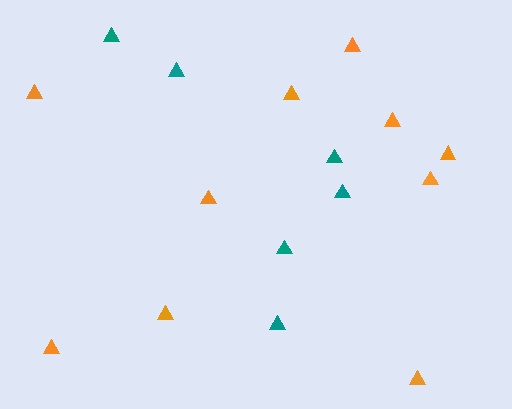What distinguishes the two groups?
There are 2 groups: one group of orange triangles (10) and one group of teal triangles (6).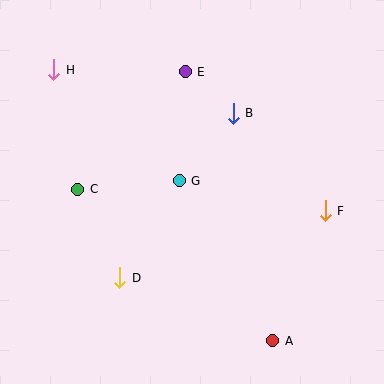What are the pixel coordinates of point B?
Point B is at (233, 113).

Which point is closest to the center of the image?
Point G at (179, 181) is closest to the center.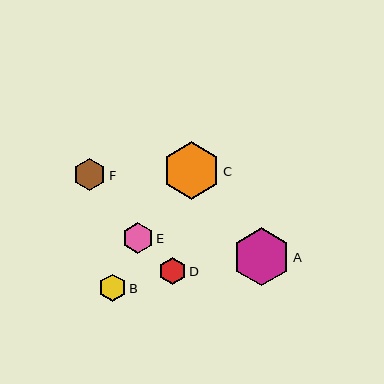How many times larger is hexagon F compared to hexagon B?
Hexagon F is approximately 1.2 times the size of hexagon B.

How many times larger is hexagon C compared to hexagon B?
Hexagon C is approximately 2.1 times the size of hexagon B.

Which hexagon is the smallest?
Hexagon B is the smallest with a size of approximately 27 pixels.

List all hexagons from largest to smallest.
From largest to smallest: A, C, F, E, D, B.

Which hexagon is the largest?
Hexagon A is the largest with a size of approximately 58 pixels.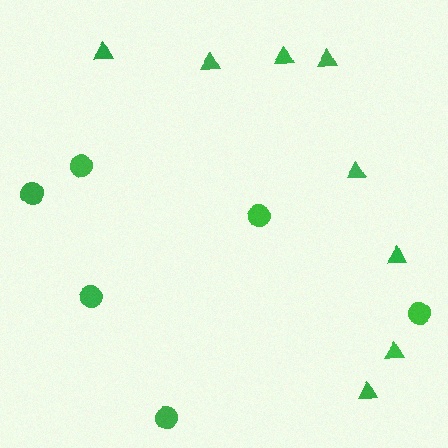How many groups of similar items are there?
There are 2 groups: one group of triangles (8) and one group of circles (6).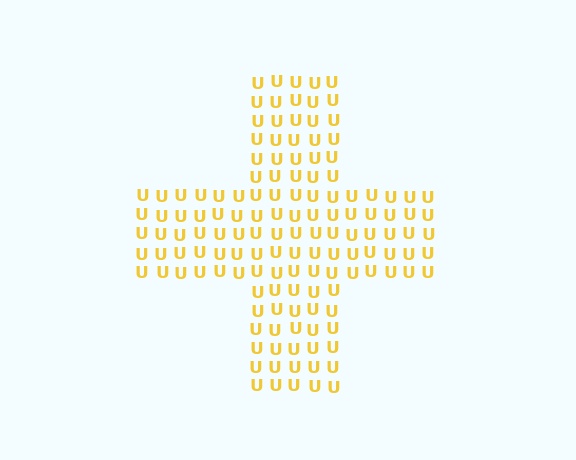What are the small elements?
The small elements are letter U's.